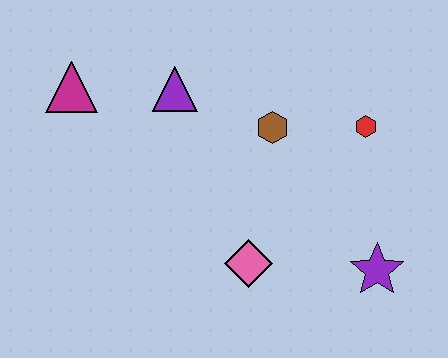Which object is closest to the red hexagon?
The brown hexagon is closest to the red hexagon.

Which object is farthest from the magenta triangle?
The purple star is farthest from the magenta triangle.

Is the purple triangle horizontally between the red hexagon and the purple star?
No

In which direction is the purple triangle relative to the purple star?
The purple triangle is to the left of the purple star.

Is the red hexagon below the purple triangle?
Yes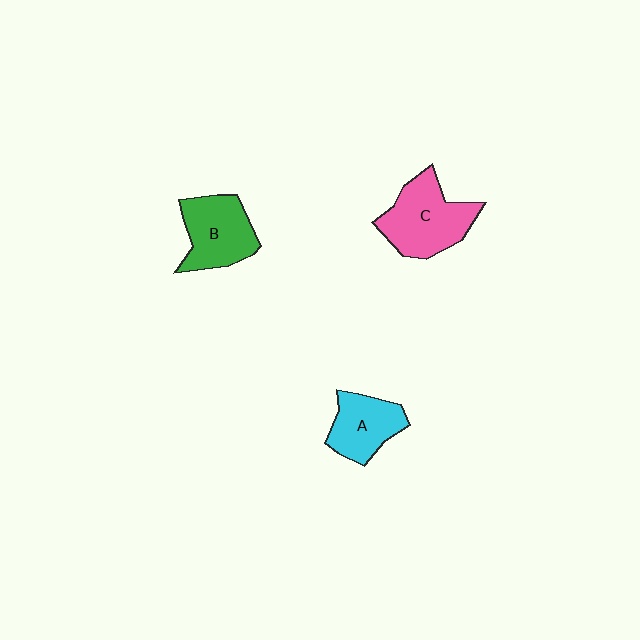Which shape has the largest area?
Shape C (pink).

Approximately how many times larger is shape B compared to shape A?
Approximately 1.2 times.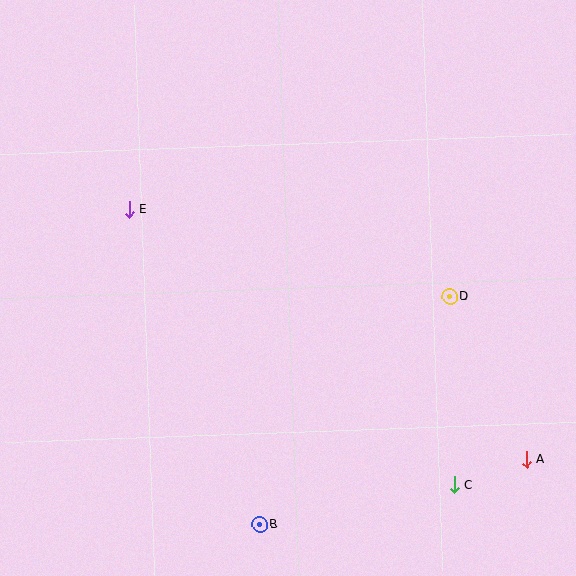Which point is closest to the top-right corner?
Point D is closest to the top-right corner.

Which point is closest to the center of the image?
Point D at (449, 297) is closest to the center.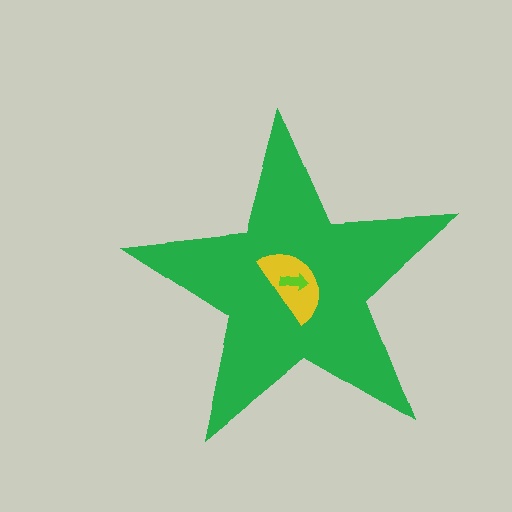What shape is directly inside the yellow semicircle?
The lime arrow.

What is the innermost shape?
The lime arrow.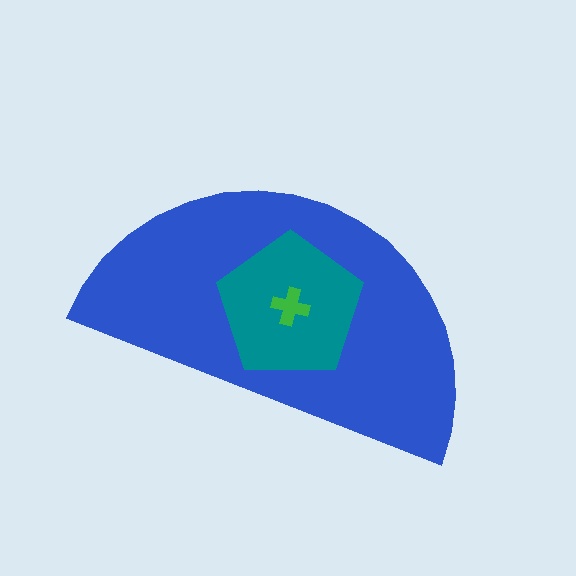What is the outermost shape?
The blue semicircle.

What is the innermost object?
The green cross.